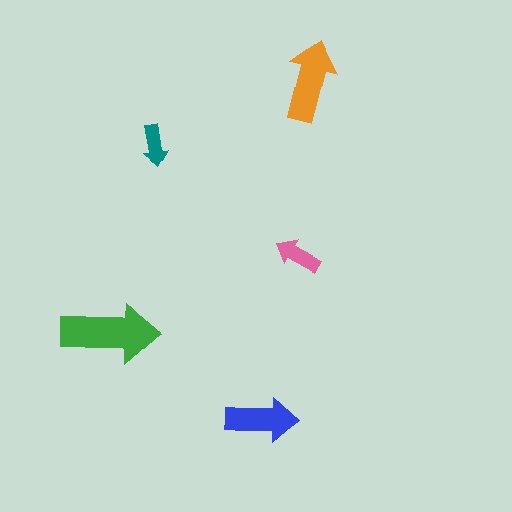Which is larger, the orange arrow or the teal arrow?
The orange one.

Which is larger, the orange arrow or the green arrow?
The green one.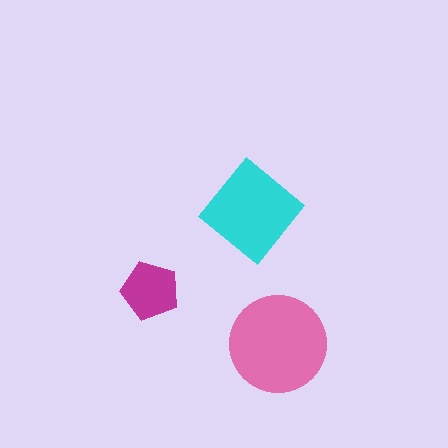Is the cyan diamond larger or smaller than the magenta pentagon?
Larger.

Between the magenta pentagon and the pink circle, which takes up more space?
The pink circle.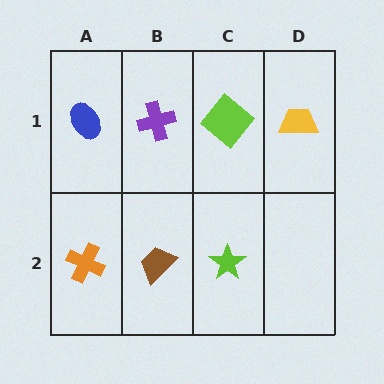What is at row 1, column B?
A purple cross.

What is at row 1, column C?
A lime diamond.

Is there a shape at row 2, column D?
No, that cell is empty.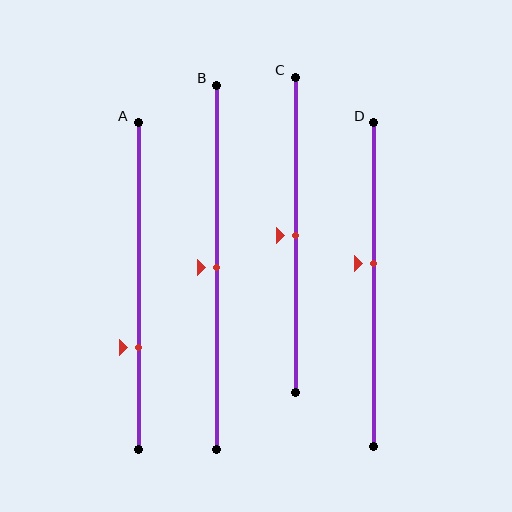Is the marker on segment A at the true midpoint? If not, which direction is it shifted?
No, the marker on segment A is shifted downward by about 19% of the segment length.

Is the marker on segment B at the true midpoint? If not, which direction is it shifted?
Yes, the marker on segment B is at the true midpoint.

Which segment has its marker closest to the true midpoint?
Segment B has its marker closest to the true midpoint.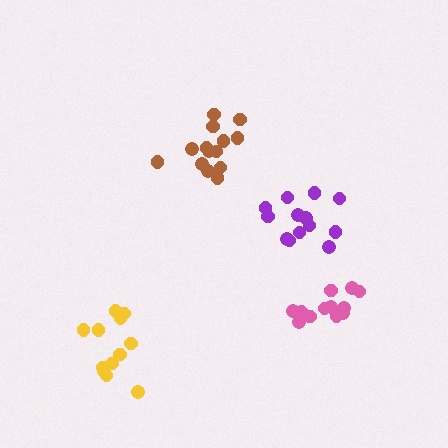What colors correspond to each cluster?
The clusters are colored: purple, pink, yellow, brown.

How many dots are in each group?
Group 1: 13 dots, Group 2: 12 dots, Group 3: 12 dots, Group 4: 14 dots (51 total).